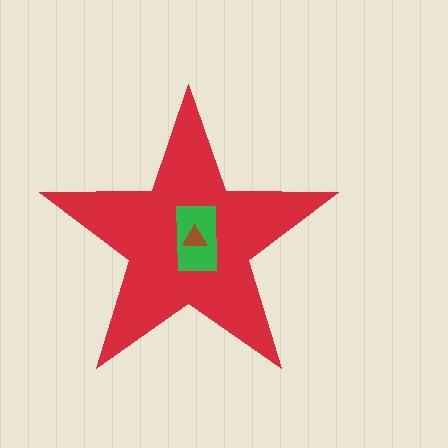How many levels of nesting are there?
3.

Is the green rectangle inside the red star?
Yes.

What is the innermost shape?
The brown triangle.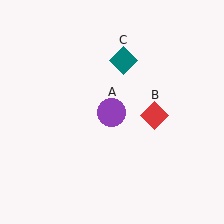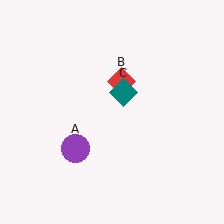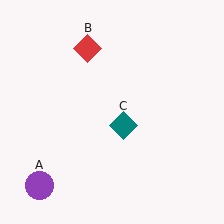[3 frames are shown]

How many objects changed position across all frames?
3 objects changed position: purple circle (object A), red diamond (object B), teal diamond (object C).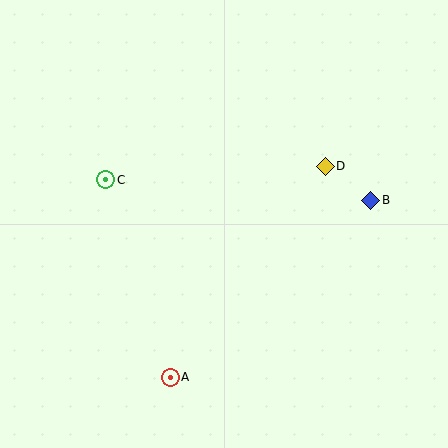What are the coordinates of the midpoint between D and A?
The midpoint between D and A is at (248, 272).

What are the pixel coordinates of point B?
Point B is at (371, 200).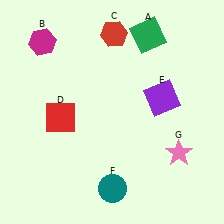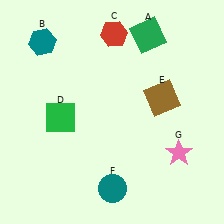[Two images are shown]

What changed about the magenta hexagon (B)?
In Image 1, B is magenta. In Image 2, it changed to teal.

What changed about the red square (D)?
In Image 1, D is red. In Image 2, it changed to green.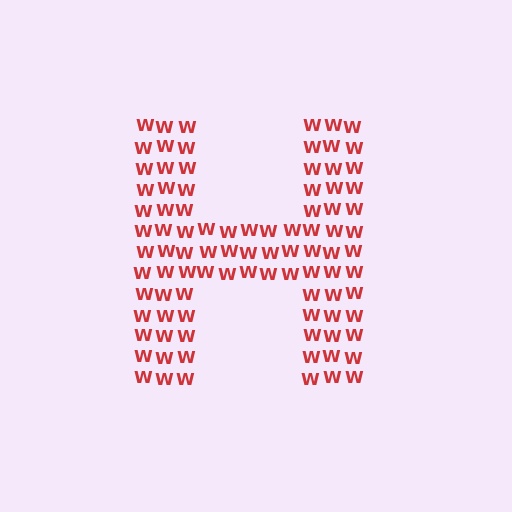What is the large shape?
The large shape is the letter H.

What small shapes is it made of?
It is made of small letter W's.